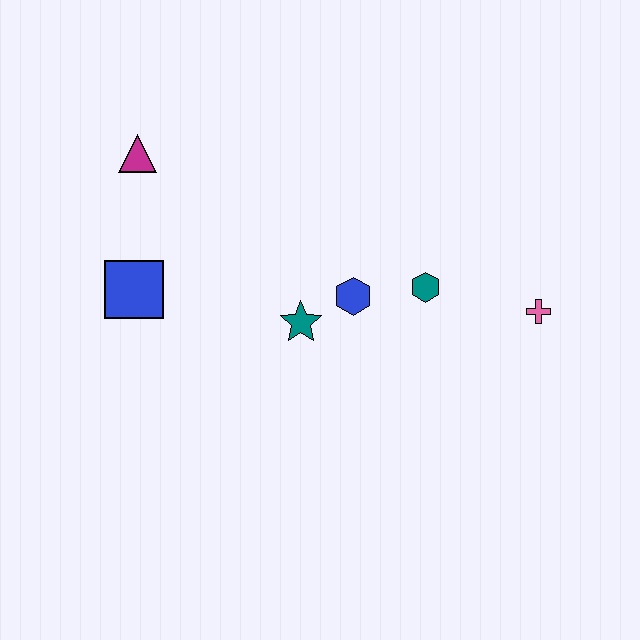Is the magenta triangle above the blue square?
Yes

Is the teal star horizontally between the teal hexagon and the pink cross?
No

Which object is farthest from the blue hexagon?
The magenta triangle is farthest from the blue hexagon.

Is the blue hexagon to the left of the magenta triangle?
No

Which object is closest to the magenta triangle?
The blue square is closest to the magenta triangle.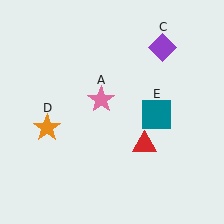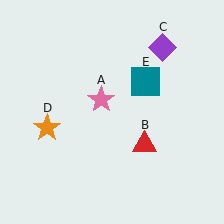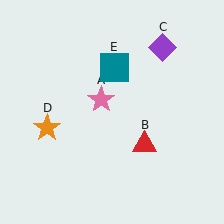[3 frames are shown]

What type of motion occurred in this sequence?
The teal square (object E) rotated counterclockwise around the center of the scene.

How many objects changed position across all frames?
1 object changed position: teal square (object E).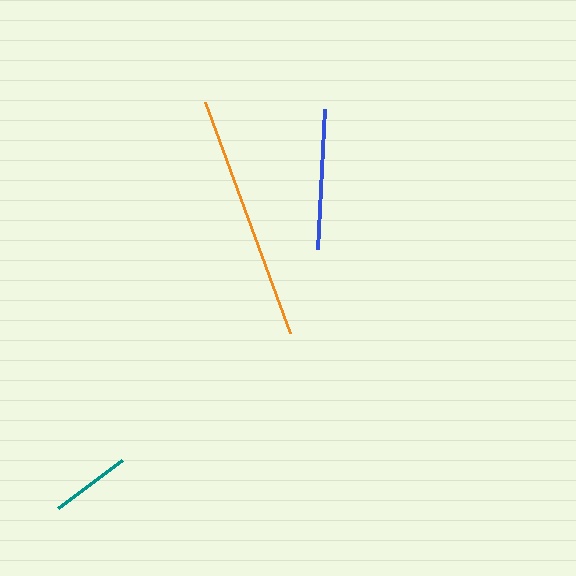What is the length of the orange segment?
The orange segment is approximately 247 pixels long.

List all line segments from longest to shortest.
From longest to shortest: orange, blue, teal.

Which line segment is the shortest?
The teal line is the shortest at approximately 80 pixels.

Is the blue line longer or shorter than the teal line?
The blue line is longer than the teal line.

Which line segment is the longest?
The orange line is the longest at approximately 247 pixels.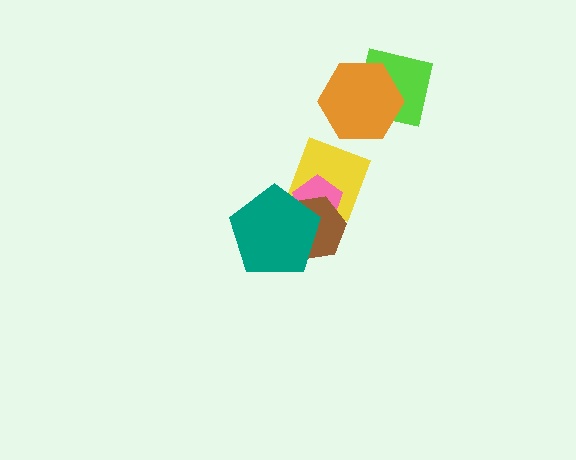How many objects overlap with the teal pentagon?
3 objects overlap with the teal pentagon.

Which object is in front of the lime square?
The orange hexagon is in front of the lime square.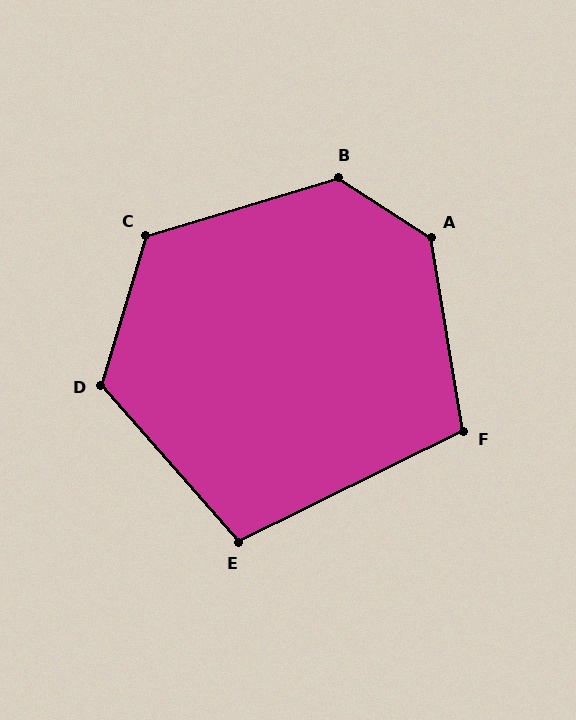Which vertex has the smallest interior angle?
E, at approximately 105 degrees.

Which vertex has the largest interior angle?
A, at approximately 132 degrees.